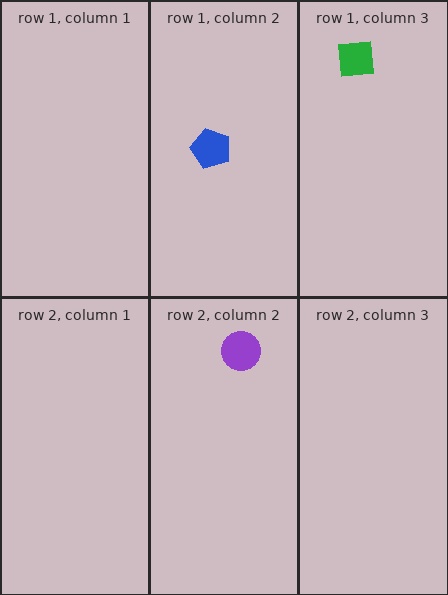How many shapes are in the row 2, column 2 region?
1.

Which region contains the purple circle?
The row 2, column 2 region.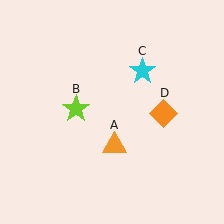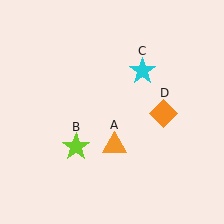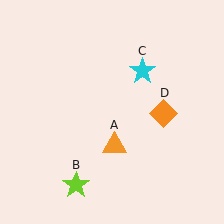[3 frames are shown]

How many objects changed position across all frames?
1 object changed position: lime star (object B).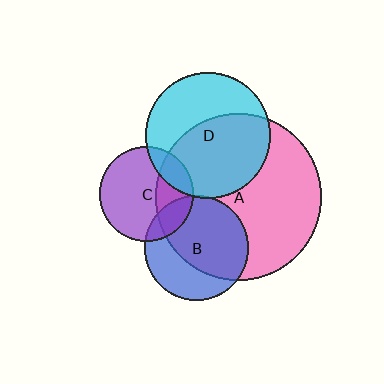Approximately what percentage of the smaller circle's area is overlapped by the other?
Approximately 5%.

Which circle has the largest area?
Circle A (pink).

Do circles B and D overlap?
Yes.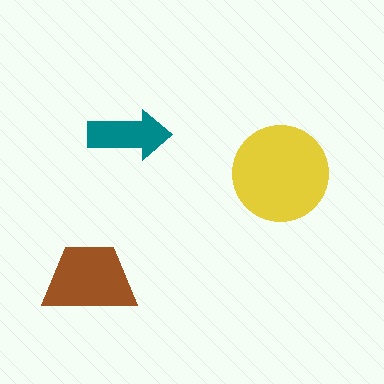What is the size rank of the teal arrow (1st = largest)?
3rd.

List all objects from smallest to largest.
The teal arrow, the brown trapezoid, the yellow circle.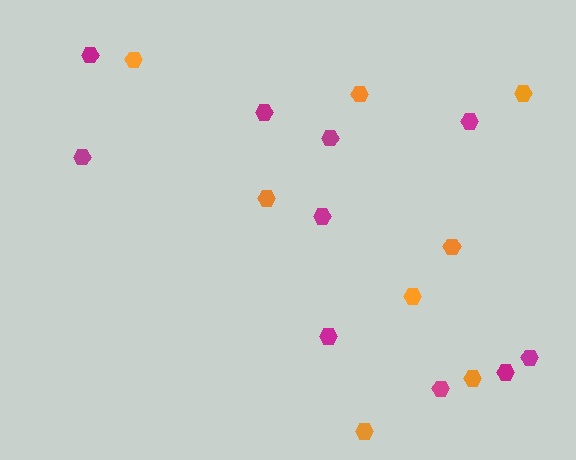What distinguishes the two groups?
There are 2 groups: one group of orange hexagons (8) and one group of magenta hexagons (10).